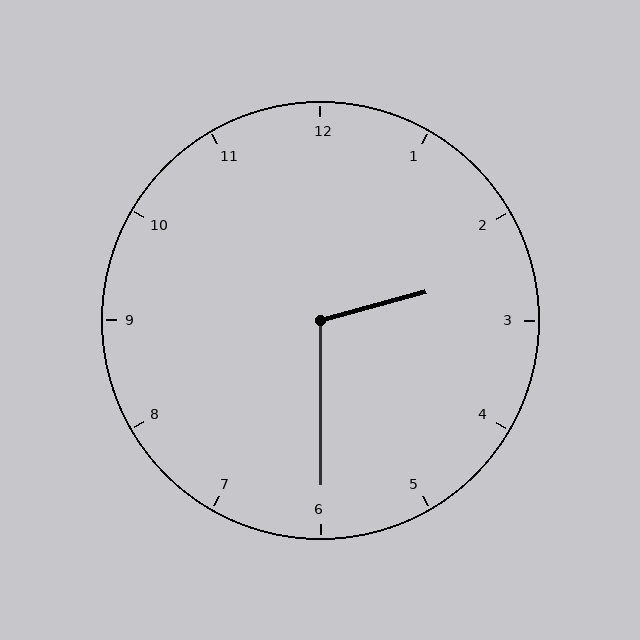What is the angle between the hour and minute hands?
Approximately 105 degrees.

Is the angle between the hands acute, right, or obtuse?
It is obtuse.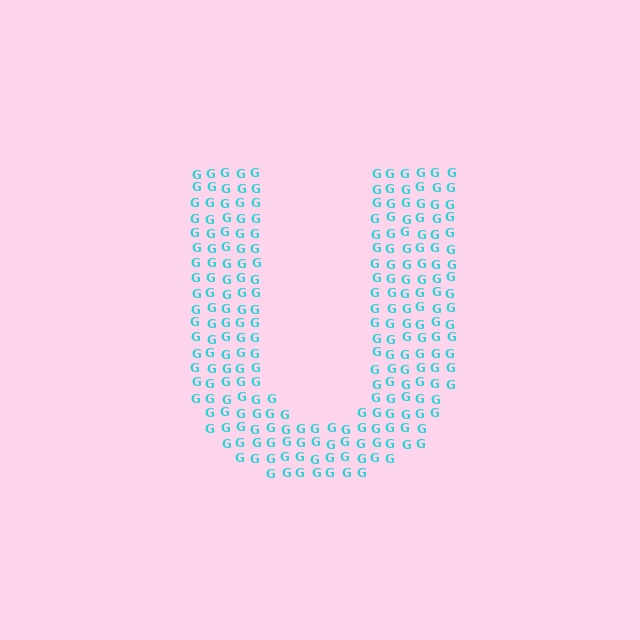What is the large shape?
The large shape is the letter U.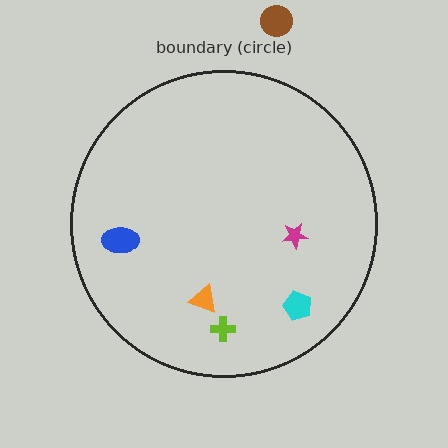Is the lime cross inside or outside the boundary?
Inside.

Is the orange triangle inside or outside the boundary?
Inside.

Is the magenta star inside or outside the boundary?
Inside.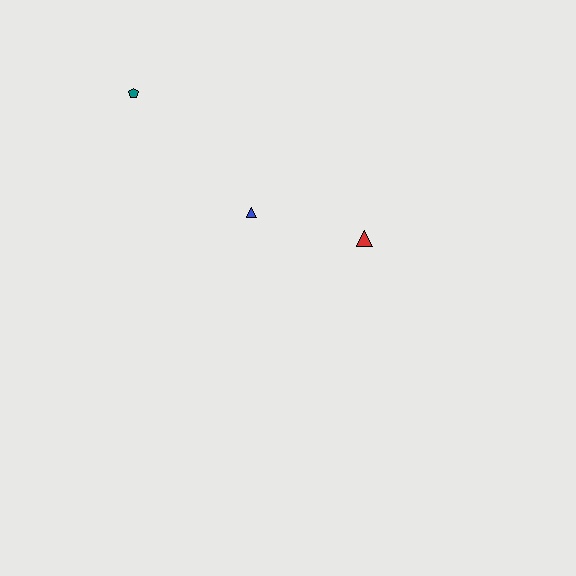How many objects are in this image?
There are 3 objects.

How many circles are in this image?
There are no circles.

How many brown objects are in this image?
There are no brown objects.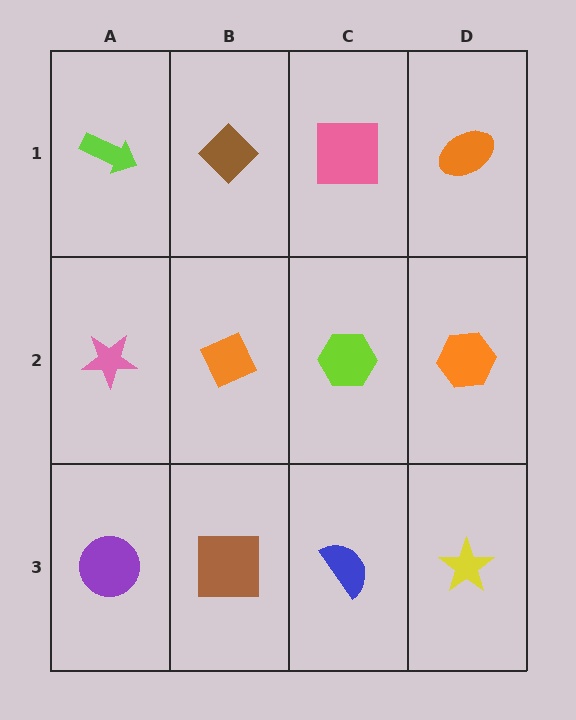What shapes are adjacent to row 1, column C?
A lime hexagon (row 2, column C), a brown diamond (row 1, column B), an orange ellipse (row 1, column D).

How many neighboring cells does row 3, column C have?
3.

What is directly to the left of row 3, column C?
A brown square.